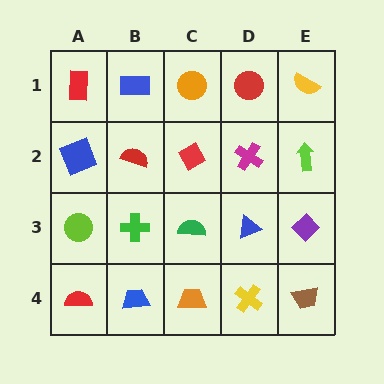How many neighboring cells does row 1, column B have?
3.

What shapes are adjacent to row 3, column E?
A lime arrow (row 2, column E), a brown trapezoid (row 4, column E), a blue triangle (row 3, column D).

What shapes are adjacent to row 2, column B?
A blue rectangle (row 1, column B), a green cross (row 3, column B), a blue square (row 2, column A), a red diamond (row 2, column C).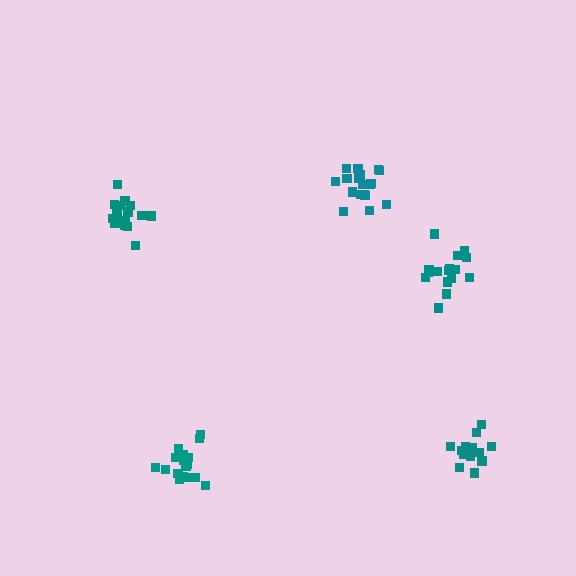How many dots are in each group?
Group 1: 16 dots, Group 2: 15 dots, Group 3: 17 dots, Group 4: 17 dots, Group 5: 19 dots (84 total).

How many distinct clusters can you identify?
There are 5 distinct clusters.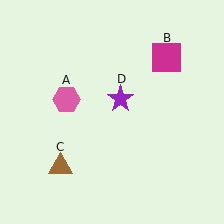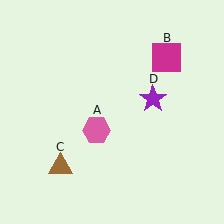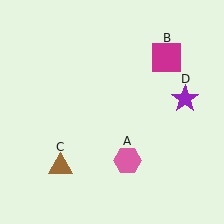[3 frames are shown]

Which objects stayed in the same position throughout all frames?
Magenta square (object B) and brown triangle (object C) remained stationary.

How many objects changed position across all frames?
2 objects changed position: pink hexagon (object A), purple star (object D).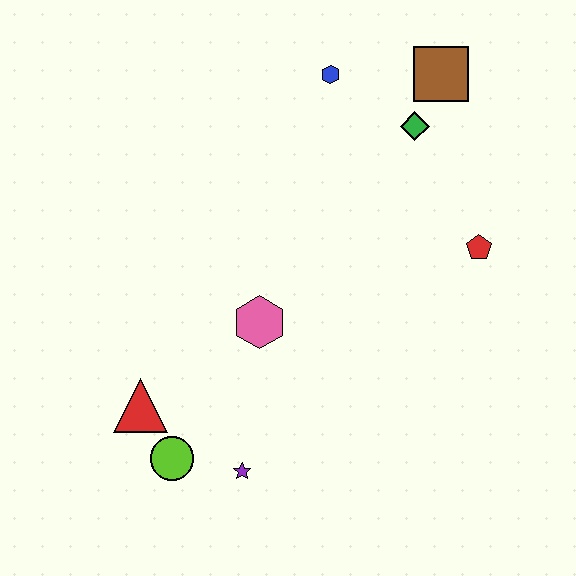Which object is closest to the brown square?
The green diamond is closest to the brown square.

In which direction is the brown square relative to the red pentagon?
The brown square is above the red pentagon.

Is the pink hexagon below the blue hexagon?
Yes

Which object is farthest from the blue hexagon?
The lime circle is farthest from the blue hexagon.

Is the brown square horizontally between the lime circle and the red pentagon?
Yes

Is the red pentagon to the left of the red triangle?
No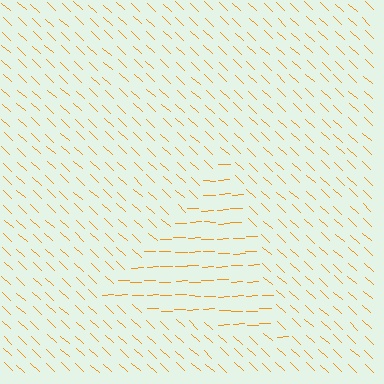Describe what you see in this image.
The image is filled with small orange line segments. A triangle region in the image has lines oriented differently from the surrounding lines, creating a visible texture boundary.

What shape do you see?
I see a triangle.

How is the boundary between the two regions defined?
The boundary is defined purely by a change in line orientation (approximately 45 degrees difference). All lines are the same color and thickness.